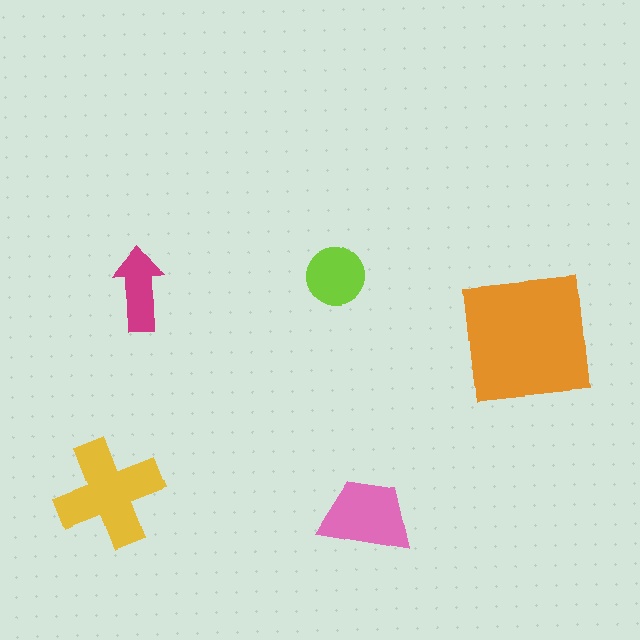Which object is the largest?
The orange square.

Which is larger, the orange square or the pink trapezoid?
The orange square.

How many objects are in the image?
There are 5 objects in the image.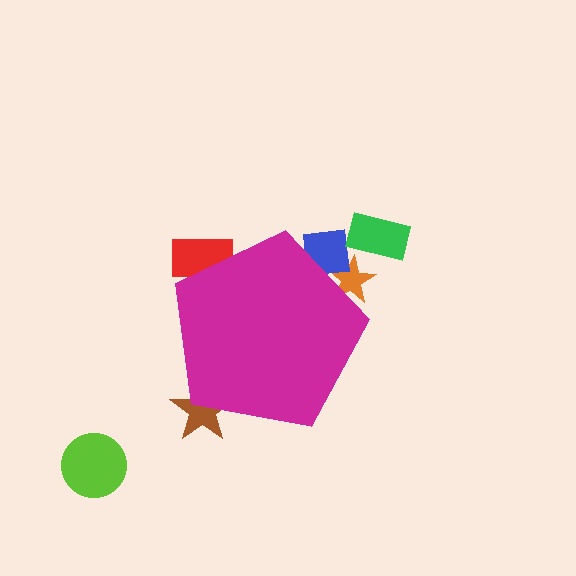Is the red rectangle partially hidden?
Yes, the red rectangle is partially hidden behind the magenta pentagon.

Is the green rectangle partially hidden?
No, the green rectangle is fully visible.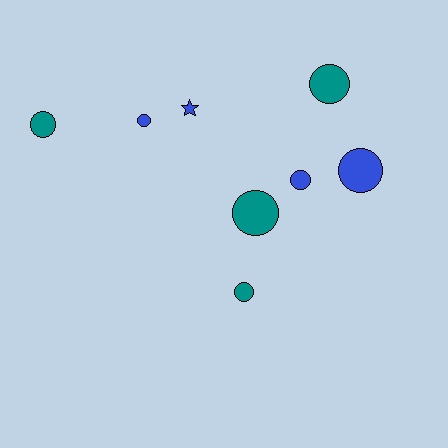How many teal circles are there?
There are 4 teal circles.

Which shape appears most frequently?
Circle, with 7 objects.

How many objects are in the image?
There are 8 objects.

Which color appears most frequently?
Teal, with 4 objects.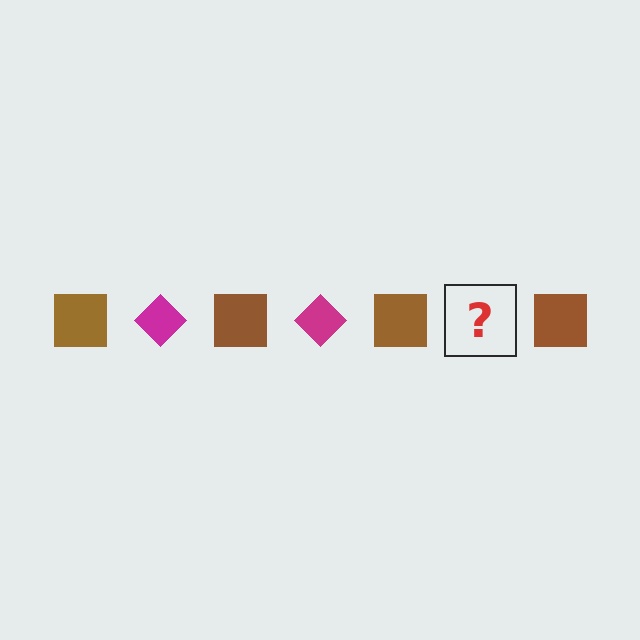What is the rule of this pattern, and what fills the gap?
The rule is that the pattern alternates between brown square and magenta diamond. The gap should be filled with a magenta diamond.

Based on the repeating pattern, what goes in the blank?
The blank should be a magenta diamond.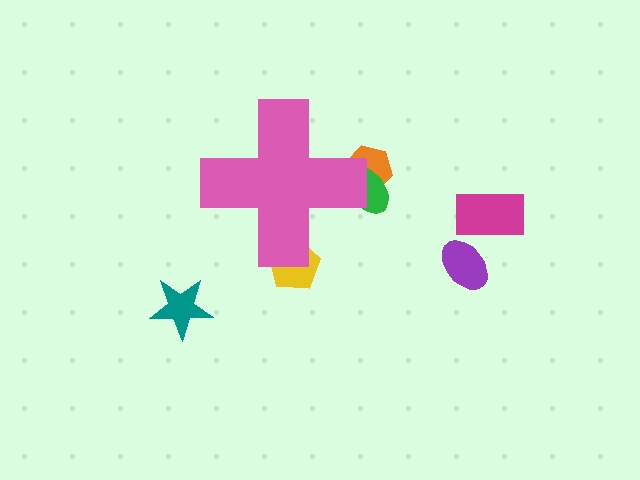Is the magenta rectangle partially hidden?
No, the magenta rectangle is fully visible.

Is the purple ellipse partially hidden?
No, the purple ellipse is fully visible.